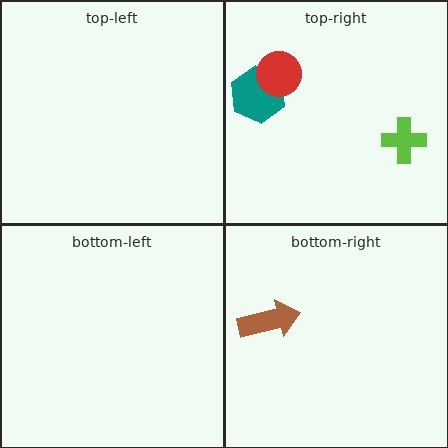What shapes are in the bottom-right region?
The brown arrow.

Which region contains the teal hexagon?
The top-right region.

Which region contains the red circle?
The top-right region.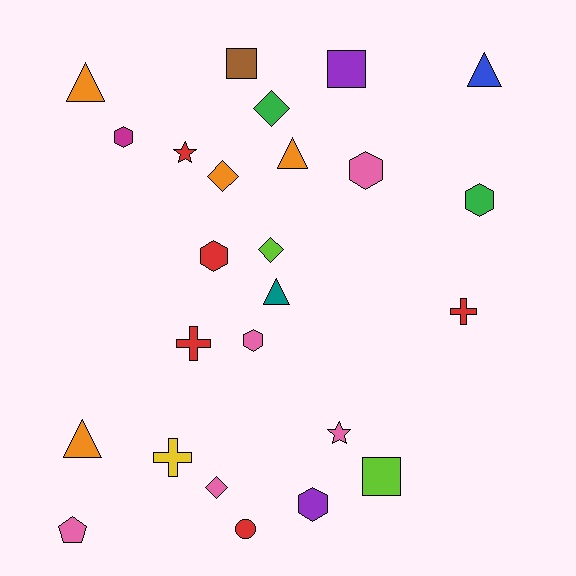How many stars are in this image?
There are 2 stars.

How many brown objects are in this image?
There is 1 brown object.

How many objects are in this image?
There are 25 objects.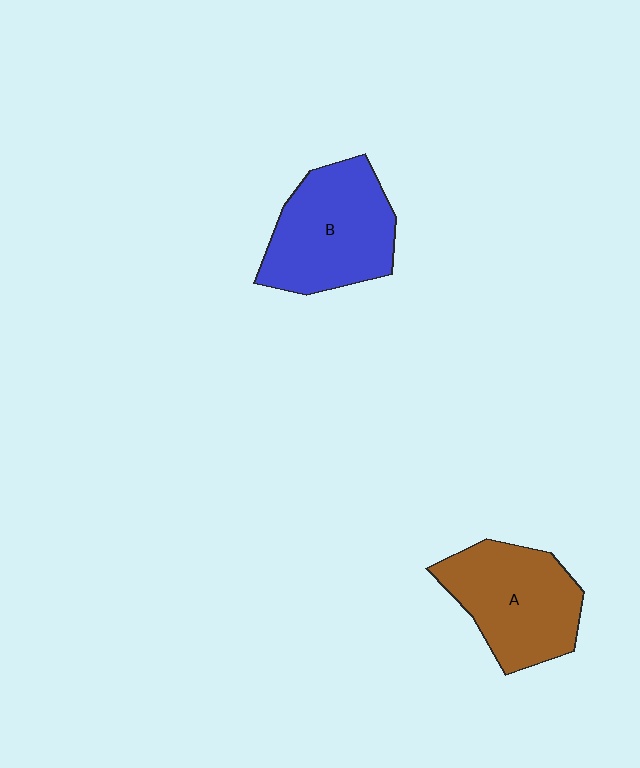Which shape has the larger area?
Shape B (blue).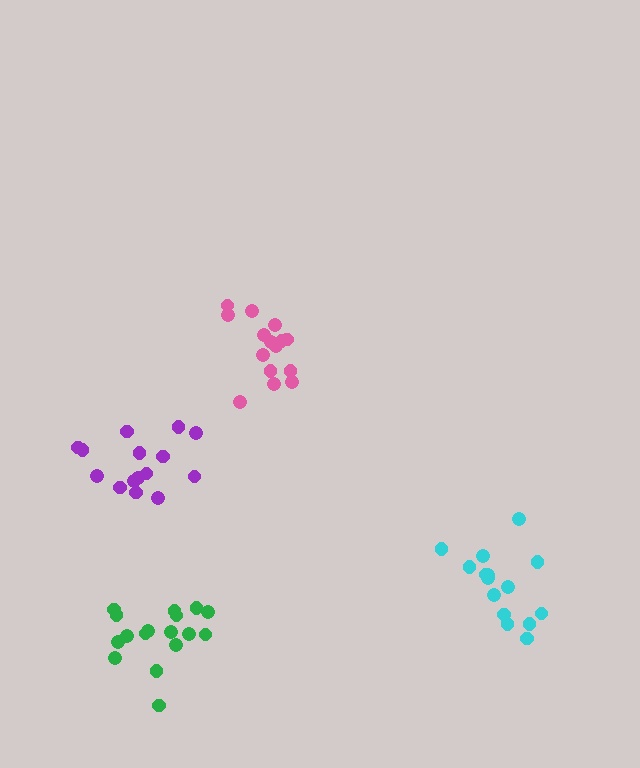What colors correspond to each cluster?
The clusters are colored: cyan, pink, purple, green.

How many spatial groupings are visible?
There are 4 spatial groupings.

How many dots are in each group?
Group 1: 15 dots, Group 2: 15 dots, Group 3: 15 dots, Group 4: 17 dots (62 total).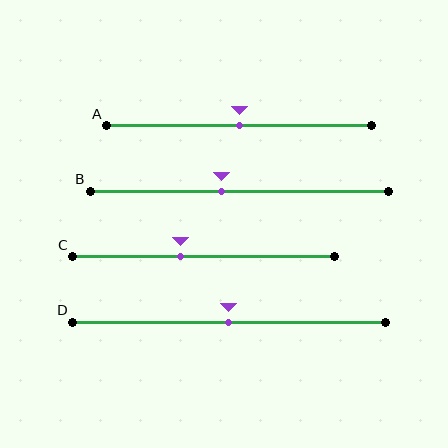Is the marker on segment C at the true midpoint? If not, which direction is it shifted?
No, the marker on segment C is shifted to the left by about 9% of the segment length.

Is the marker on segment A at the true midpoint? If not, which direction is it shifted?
Yes, the marker on segment A is at the true midpoint.